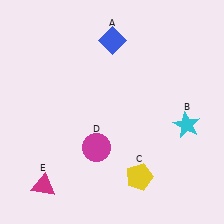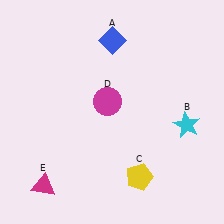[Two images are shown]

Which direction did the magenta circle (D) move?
The magenta circle (D) moved up.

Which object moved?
The magenta circle (D) moved up.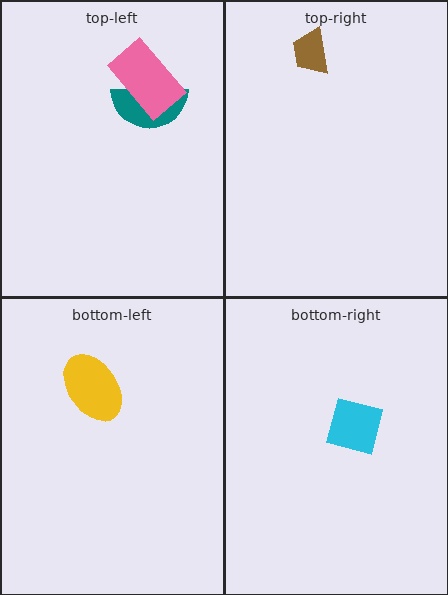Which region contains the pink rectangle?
The top-left region.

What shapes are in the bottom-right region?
The cyan square.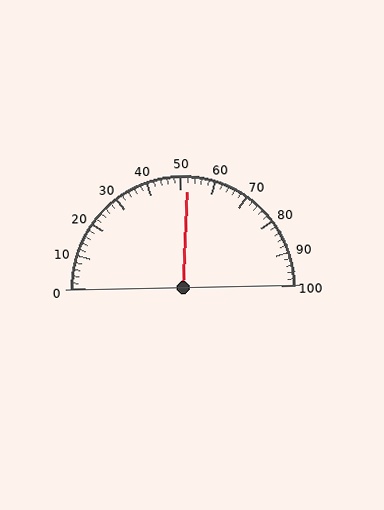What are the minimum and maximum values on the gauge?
The gauge ranges from 0 to 100.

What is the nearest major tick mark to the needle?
The nearest major tick mark is 50.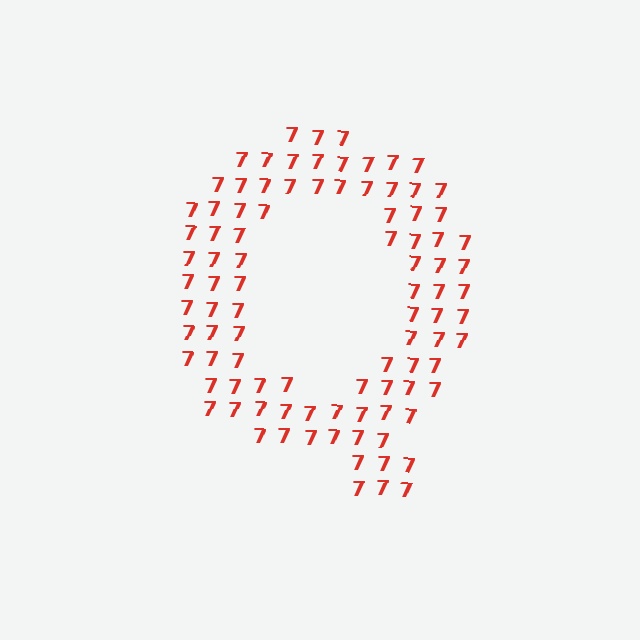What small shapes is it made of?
It is made of small digit 7's.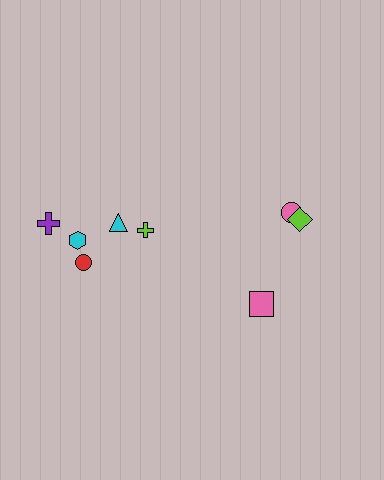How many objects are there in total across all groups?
There are 8 objects.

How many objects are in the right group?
There are 3 objects.